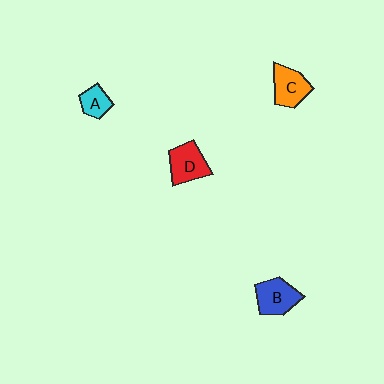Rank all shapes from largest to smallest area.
From largest to smallest: D (red), B (blue), C (orange), A (cyan).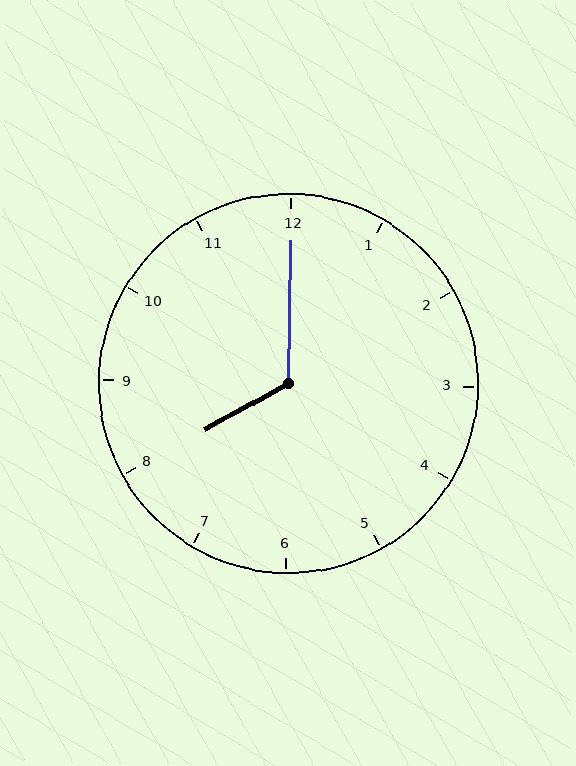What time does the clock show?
8:00.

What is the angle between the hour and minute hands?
Approximately 120 degrees.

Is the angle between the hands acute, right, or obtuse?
It is obtuse.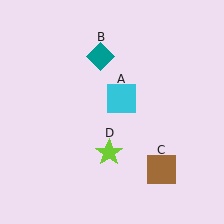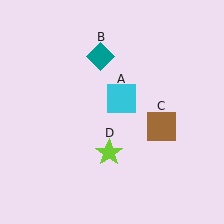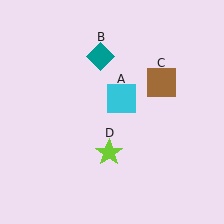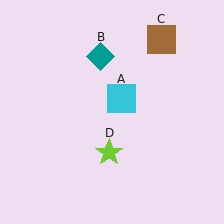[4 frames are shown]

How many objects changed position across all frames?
1 object changed position: brown square (object C).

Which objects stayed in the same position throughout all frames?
Cyan square (object A) and teal diamond (object B) and lime star (object D) remained stationary.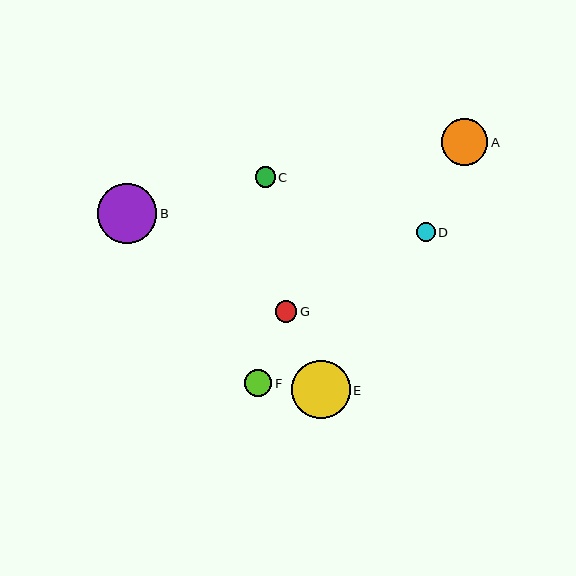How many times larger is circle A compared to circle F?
Circle A is approximately 1.7 times the size of circle F.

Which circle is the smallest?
Circle D is the smallest with a size of approximately 19 pixels.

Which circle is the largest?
Circle B is the largest with a size of approximately 60 pixels.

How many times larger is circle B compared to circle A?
Circle B is approximately 1.3 times the size of circle A.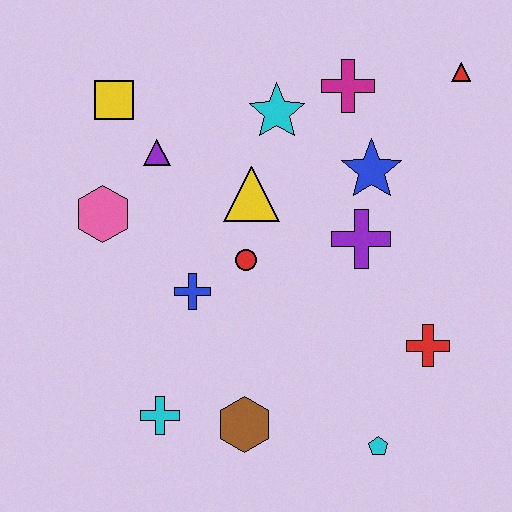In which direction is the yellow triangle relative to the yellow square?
The yellow triangle is to the right of the yellow square.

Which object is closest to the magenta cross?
The cyan star is closest to the magenta cross.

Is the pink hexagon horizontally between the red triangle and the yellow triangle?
No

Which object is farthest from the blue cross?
The red triangle is farthest from the blue cross.